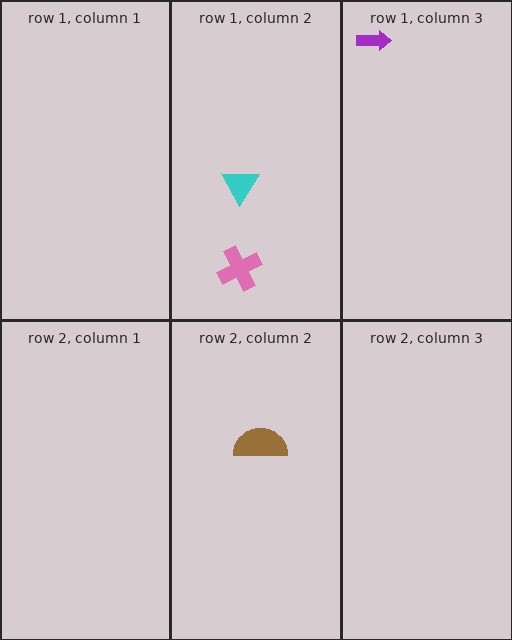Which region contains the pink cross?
The row 1, column 2 region.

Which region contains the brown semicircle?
The row 2, column 2 region.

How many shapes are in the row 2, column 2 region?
1.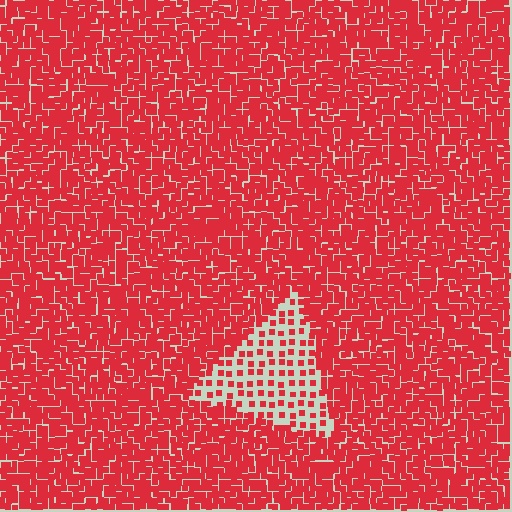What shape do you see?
I see a triangle.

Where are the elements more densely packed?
The elements are more densely packed outside the triangle boundary.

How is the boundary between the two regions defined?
The boundary is defined by a change in element density (approximately 2.8x ratio). All elements are the same color, size, and shape.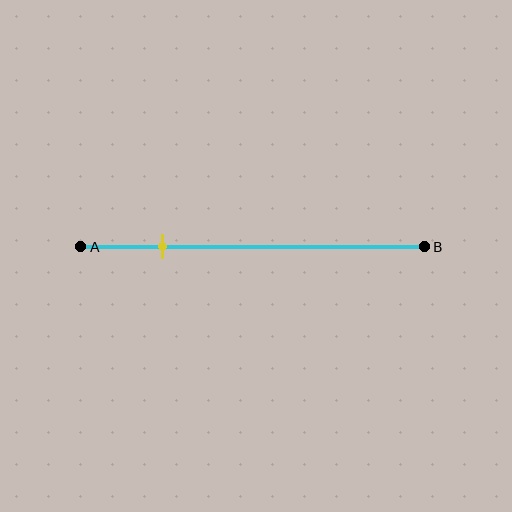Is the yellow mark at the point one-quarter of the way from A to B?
Yes, the mark is approximately at the one-quarter point.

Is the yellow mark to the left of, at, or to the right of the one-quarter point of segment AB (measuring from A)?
The yellow mark is approximately at the one-quarter point of segment AB.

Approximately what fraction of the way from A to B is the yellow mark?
The yellow mark is approximately 25% of the way from A to B.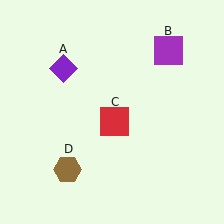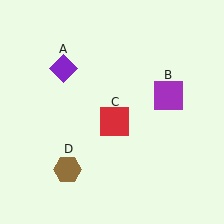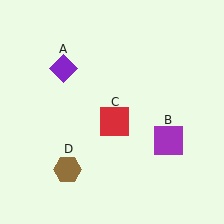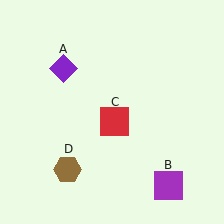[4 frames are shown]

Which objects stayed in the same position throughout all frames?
Purple diamond (object A) and red square (object C) and brown hexagon (object D) remained stationary.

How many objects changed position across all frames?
1 object changed position: purple square (object B).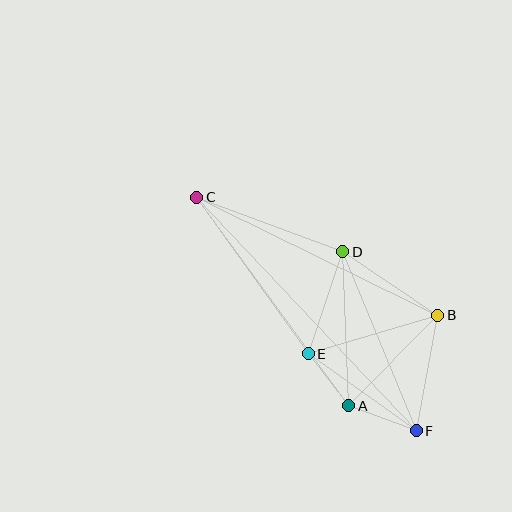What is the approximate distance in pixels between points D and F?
The distance between D and F is approximately 194 pixels.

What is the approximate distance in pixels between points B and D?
The distance between B and D is approximately 115 pixels.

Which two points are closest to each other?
Points A and E are closest to each other.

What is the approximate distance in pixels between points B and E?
The distance between B and E is approximately 135 pixels.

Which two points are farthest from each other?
Points C and F are farthest from each other.